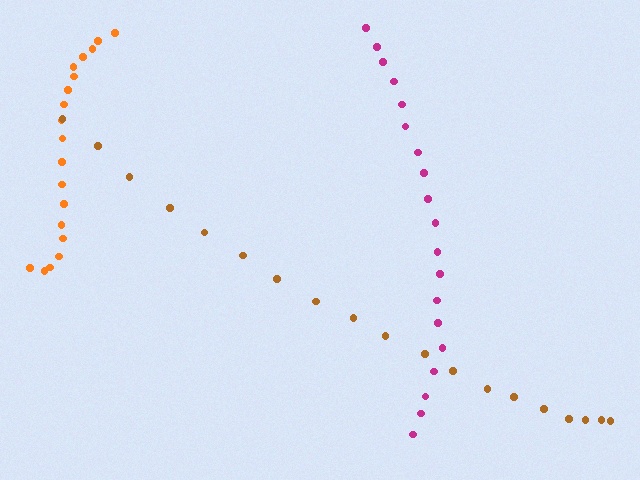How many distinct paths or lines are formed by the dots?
There are 3 distinct paths.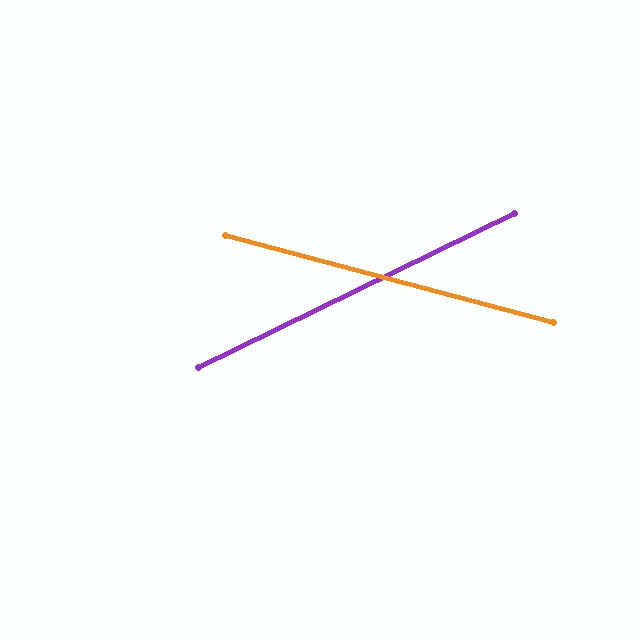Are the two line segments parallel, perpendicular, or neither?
Neither parallel nor perpendicular — they differ by about 41°.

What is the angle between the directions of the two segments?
Approximately 41 degrees.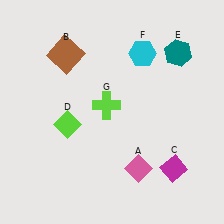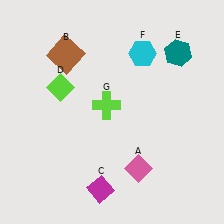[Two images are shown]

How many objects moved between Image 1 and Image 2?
2 objects moved between the two images.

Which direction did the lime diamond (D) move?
The lime diamond (D) moved up.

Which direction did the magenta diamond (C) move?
The magenta diamond (C) moved left.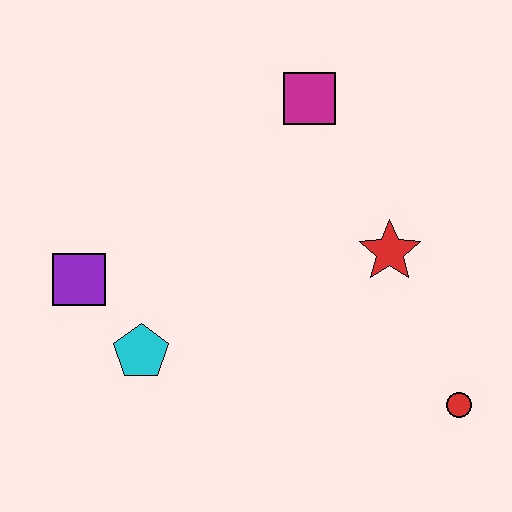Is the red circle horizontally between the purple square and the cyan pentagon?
No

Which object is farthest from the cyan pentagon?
The red circle is farthest from the cyan pentagon.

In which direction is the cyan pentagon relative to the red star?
The cyan pentagon is to the left of the red star.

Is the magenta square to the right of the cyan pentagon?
Yes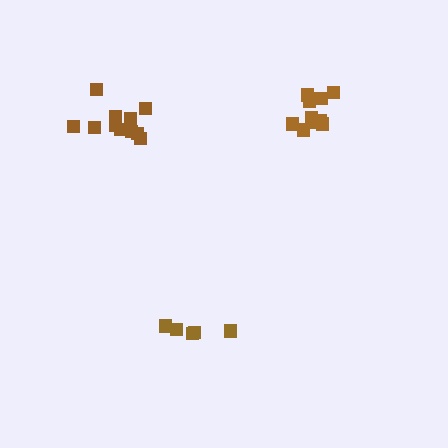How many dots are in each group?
Group 1: 11 dots, Group 2: 5 dots, Group 3: 11 dots (27 total).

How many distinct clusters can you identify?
There are 3 distinct clusters.